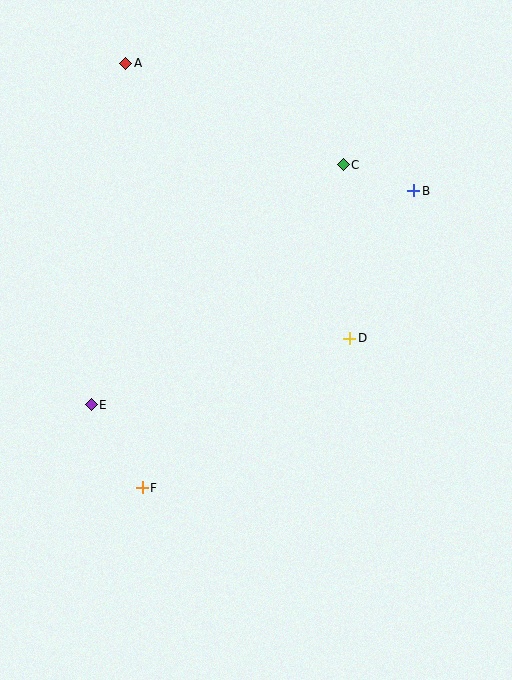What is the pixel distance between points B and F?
The distance between B and F is 402 pixels.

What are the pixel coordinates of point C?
Point C is at (343, 165).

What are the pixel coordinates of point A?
Point A is at (126, 63).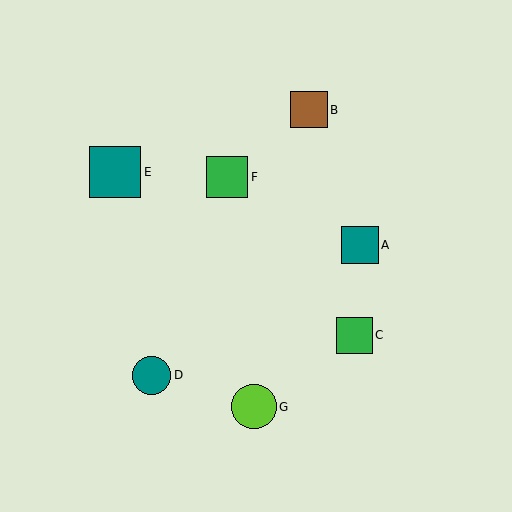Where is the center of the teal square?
The center of the teal square is at (115, 172).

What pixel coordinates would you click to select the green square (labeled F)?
Click at (227, 177) to select the green square F.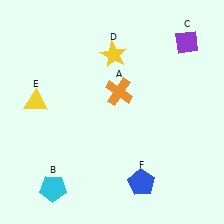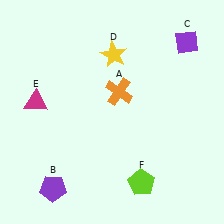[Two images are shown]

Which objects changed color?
B changed from cyan to purple. E changed from yellow to magenta. F changed from blue to lime.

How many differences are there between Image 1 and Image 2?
There are 3 differences between the two images.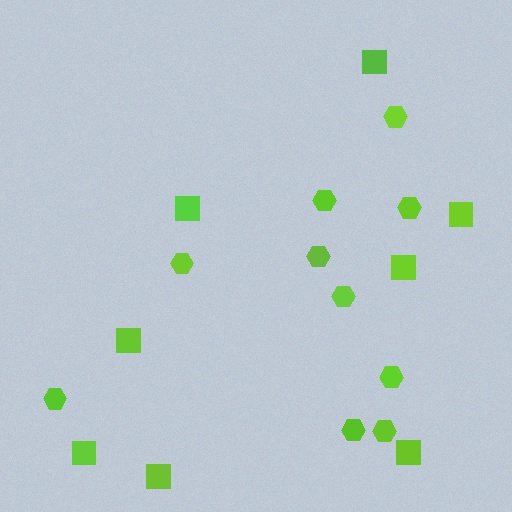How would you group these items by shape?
There are 2 groups: one group of squares (8) and one group of hexagons (10).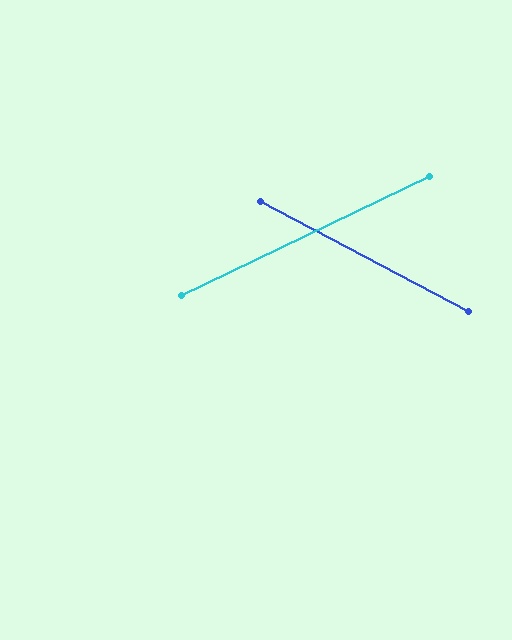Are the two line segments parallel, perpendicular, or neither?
Neither parallel nor perpendicular — they differ by about 53°.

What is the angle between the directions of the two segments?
Approximately 53 degrees.